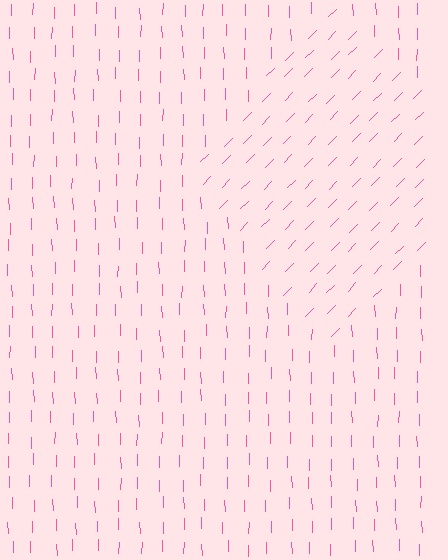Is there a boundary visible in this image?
Yes, there is a texture boundary formed by a change in line orientation.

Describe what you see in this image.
The image is filled with small pink line segments. A diamond region in the image has lines oriented differently from the surrounding lines, creating a visible texture boundary.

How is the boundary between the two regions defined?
The boundary is defined purely by a change in line orientation (approximately 45 degrees difference). All lines are the same color and thickness.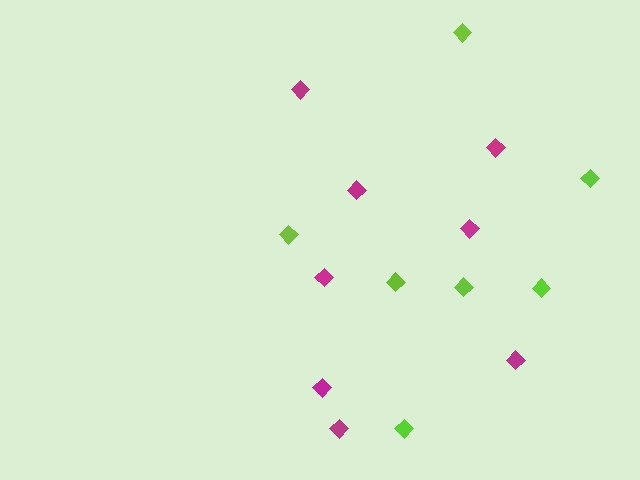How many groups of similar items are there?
There are 2 groups: one group of magenta diamonds (8) and one group of lime diamonds (7).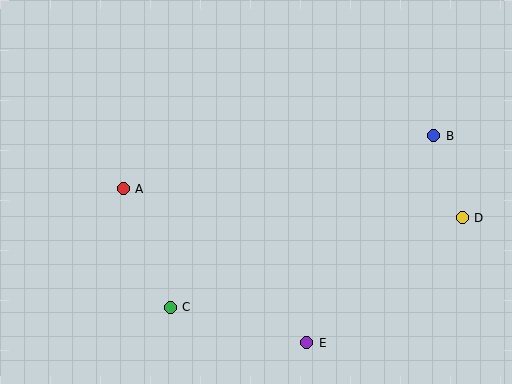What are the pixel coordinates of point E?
Point E is at (307, 343).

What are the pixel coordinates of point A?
Point A is at (123, 189).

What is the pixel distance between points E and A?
The distance between E and A is 239 pixels.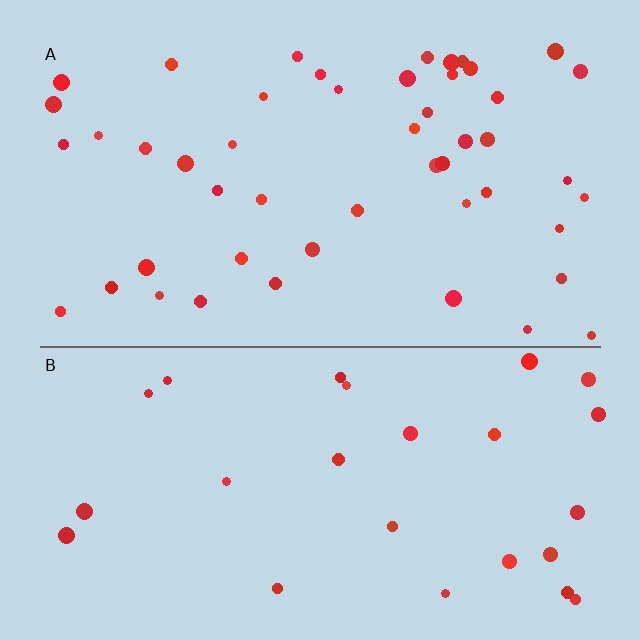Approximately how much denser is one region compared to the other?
Approximately 1.9× — region A over region B.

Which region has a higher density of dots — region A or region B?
A (the top).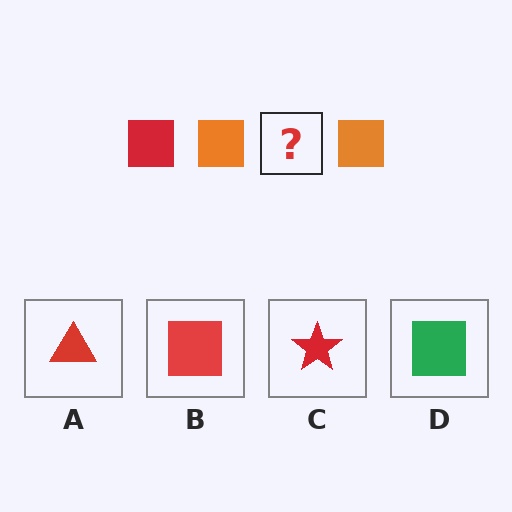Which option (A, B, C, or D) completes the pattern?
B.